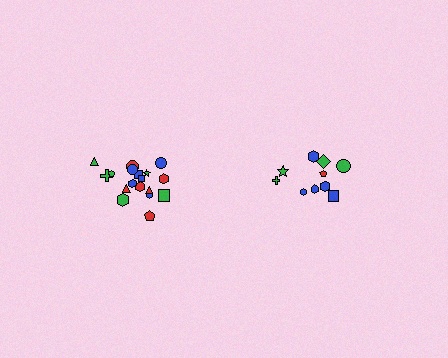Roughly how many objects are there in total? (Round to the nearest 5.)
Roughly 30 objects in total.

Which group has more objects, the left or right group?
The left group.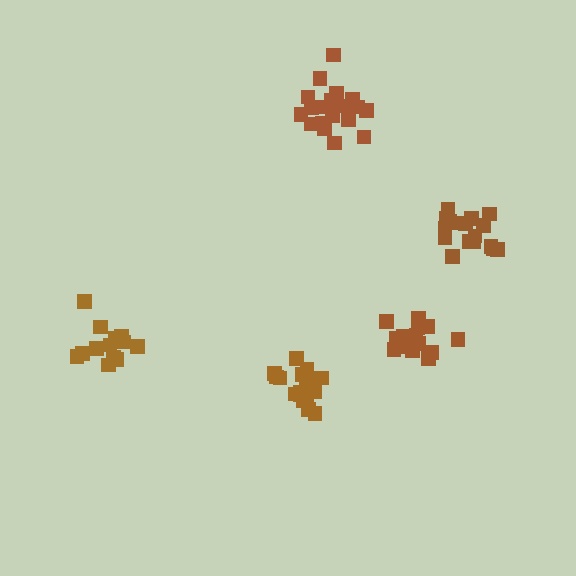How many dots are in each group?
Group 1: 15 dots, Group 2: 17 dots, Group 3: 17 dots, Group 4: 19 dots, Group 5: 20 dots (88 total).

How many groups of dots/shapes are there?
There are 5 groups.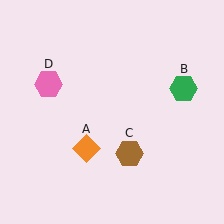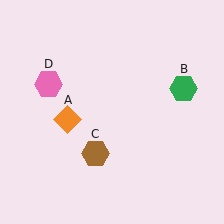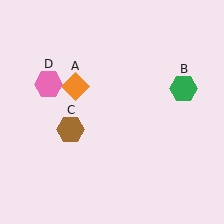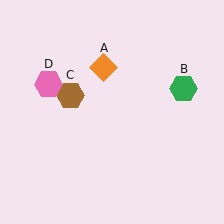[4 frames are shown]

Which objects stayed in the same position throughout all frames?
Green hexagon (object B) and pink hexagon (object D) remained stationary.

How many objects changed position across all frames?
2 objects changed position: orange diamond (object A), brown hexagon (object C).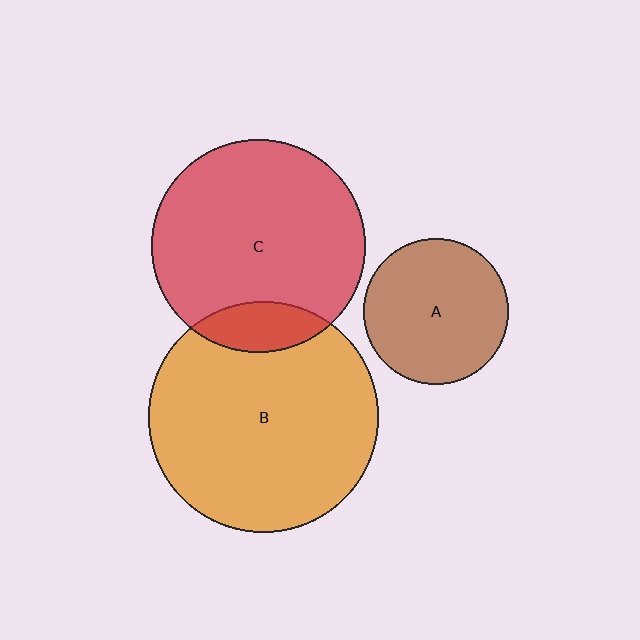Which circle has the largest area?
Circle B (orange).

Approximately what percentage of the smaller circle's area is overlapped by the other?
Approximately 15%.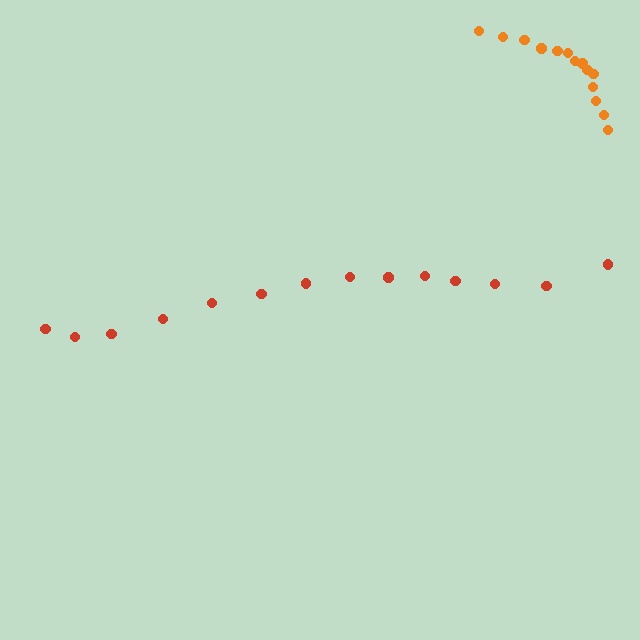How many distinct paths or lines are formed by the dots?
There are 2 distinct paths.